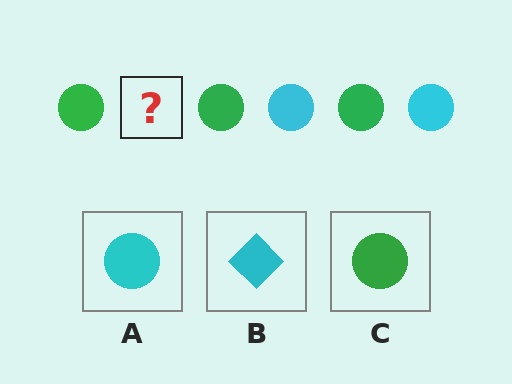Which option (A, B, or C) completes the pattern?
A.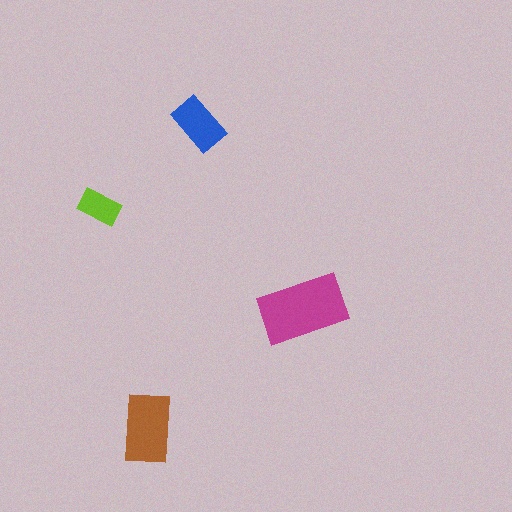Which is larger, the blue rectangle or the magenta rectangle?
The magenta one.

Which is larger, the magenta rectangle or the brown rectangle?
The magenta one.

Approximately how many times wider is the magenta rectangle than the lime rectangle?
About 2 times wider.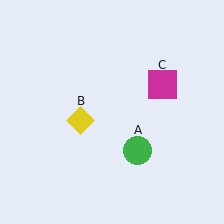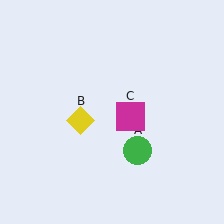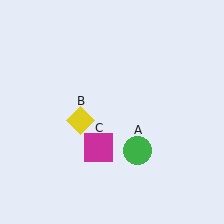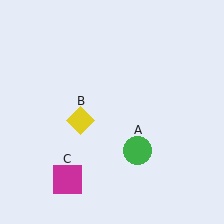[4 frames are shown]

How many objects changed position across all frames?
1 object changed position: magenta square (object C).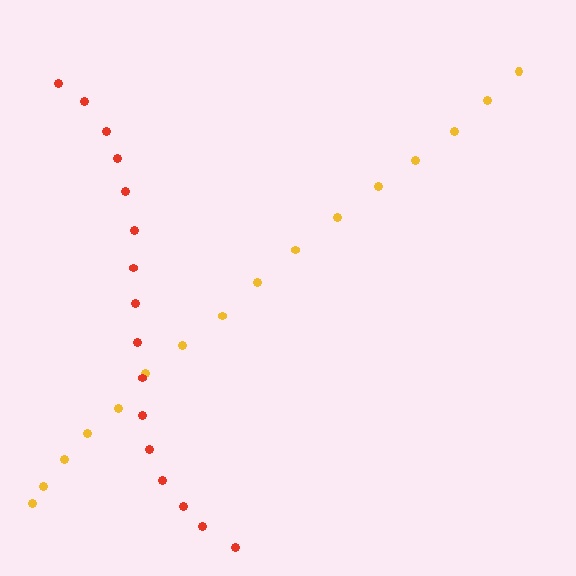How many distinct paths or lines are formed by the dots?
There are 2 distinct paths.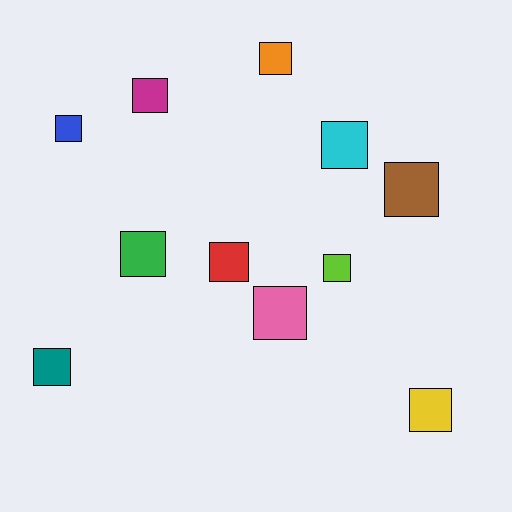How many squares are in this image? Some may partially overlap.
There are 11 squares.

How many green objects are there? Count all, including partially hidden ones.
There is 1 green object.